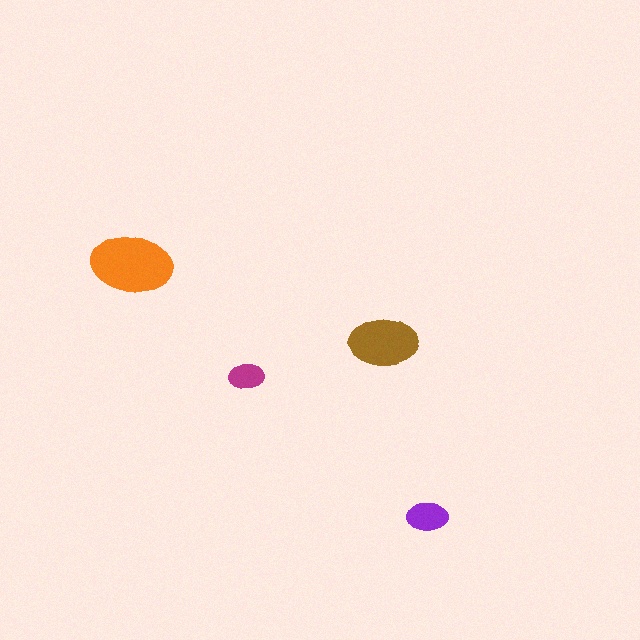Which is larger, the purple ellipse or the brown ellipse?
The brown one.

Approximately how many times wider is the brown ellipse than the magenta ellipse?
About 2 times wider.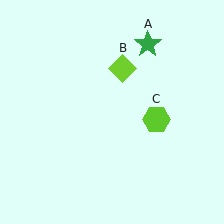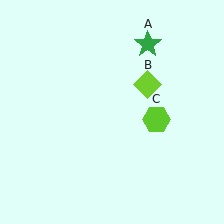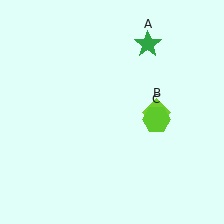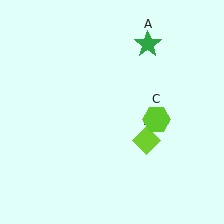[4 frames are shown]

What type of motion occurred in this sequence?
The lime diamond (object B) rotated clockwise around the center of the scene.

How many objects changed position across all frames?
1 object changed position: lime diamond (object B).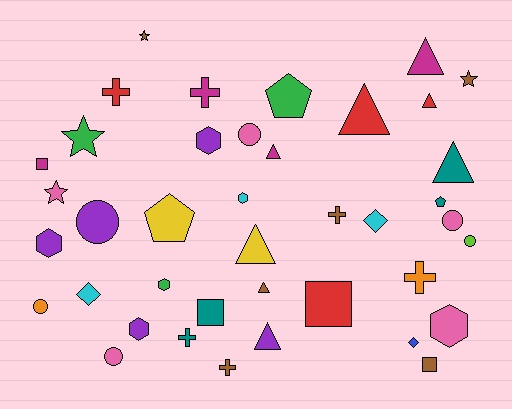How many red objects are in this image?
There are 4 red objects.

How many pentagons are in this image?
There are 3 pentagons.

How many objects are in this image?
There are 40 objects.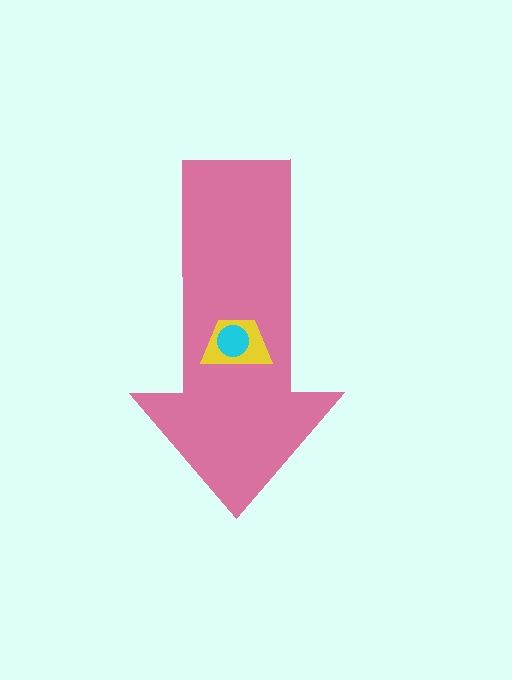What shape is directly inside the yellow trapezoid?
The cyan circle.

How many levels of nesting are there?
3.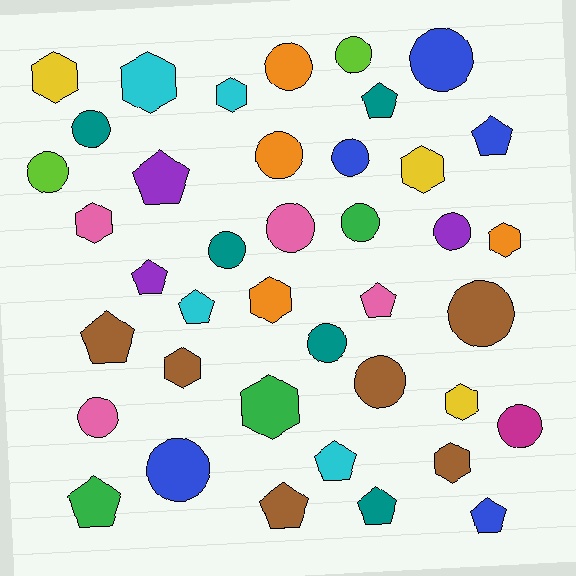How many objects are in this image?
There are 40 objects.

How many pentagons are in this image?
There are 12 pentagons.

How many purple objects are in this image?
There are 3 purple objects.